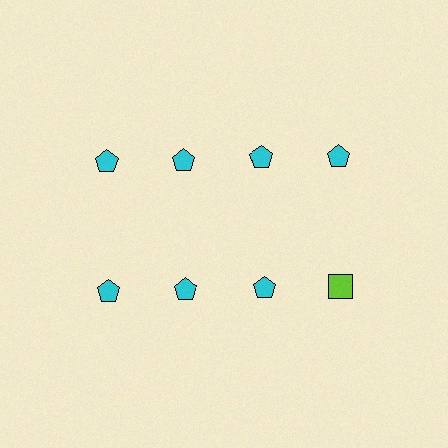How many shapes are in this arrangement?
There are 8 shapes arranged in a grid pattern.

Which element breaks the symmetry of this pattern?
The lime square in the second row, second from right column breaks the symmetry. All other shapes are cyan pentagons.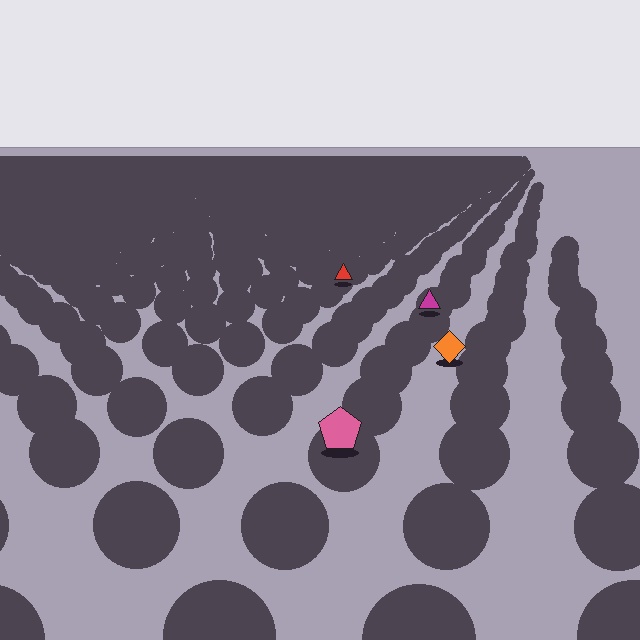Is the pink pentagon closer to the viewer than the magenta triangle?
Yes. The pink pentagon is closer — you can tell from the texture gradient: the ground texture is coarser near it.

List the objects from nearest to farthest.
From nearest to farthest: the pink pentagon, the orange diamond, the magenta triangle, the red triangle.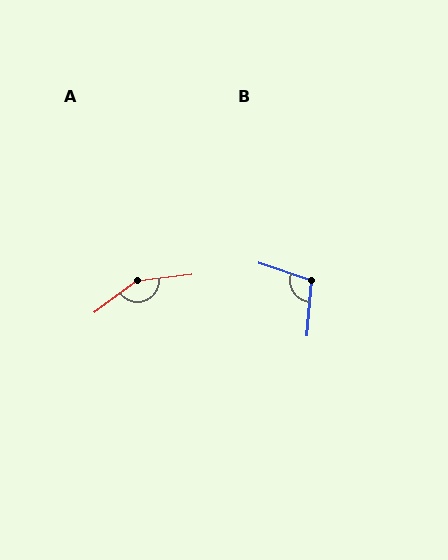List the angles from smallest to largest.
B (104°), A (150°).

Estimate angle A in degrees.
Approximately 150 degrees.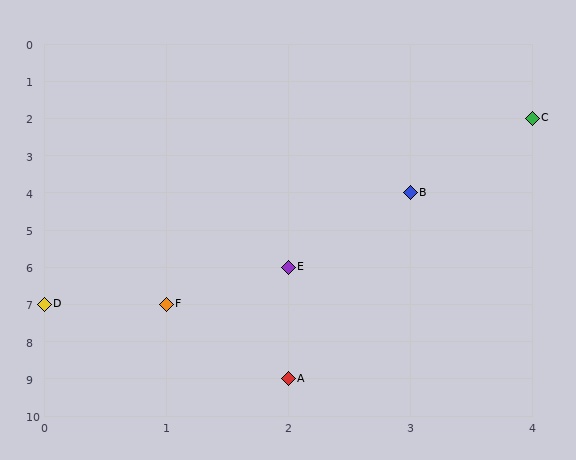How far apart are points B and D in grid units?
Points B and D are 3 columns and 3 rows apart (about 4.2 grid units diagonally).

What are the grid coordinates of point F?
Point F is at grid coordinates (1, 7).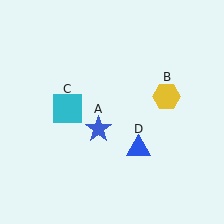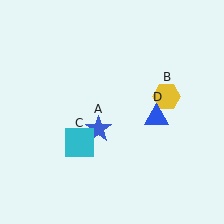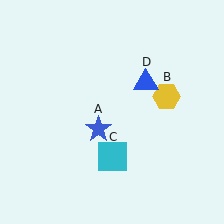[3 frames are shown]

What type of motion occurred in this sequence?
The cyan square (object C), blue triangle (object D) rotated counterclockwise around the center of the scene.